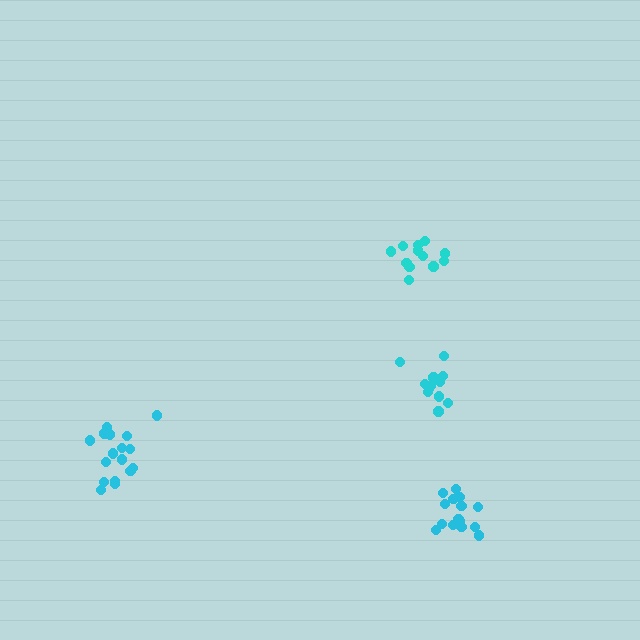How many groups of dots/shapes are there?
There are 4 groups.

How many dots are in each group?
Group 1: 15 dots, Group 2: 12 dots, Group 3: 12 dots, Group 4: 17 dots (56 total).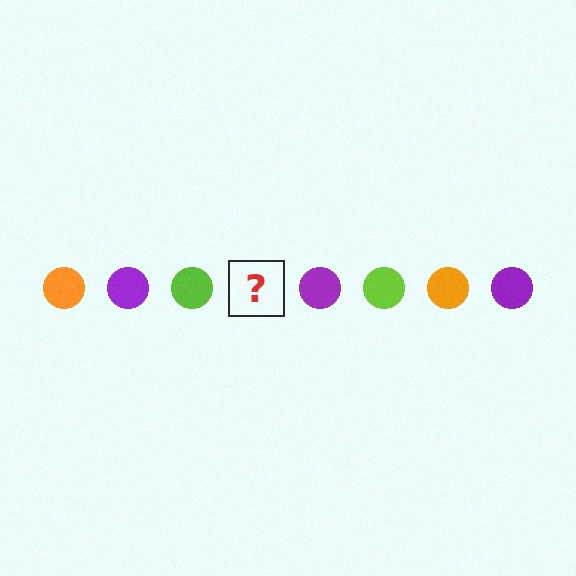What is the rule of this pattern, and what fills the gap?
The rule is that the pattern cycles through orange, purple, lime circles. The gap should be filled with an orange circle.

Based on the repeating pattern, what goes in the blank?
The blank should be an orange circle.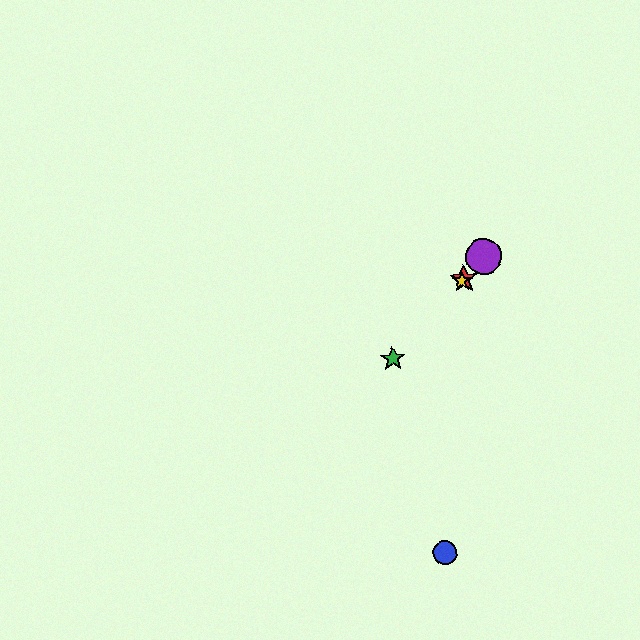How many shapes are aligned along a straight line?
4 shapes (the red star, the green star, the yellow star, the purple circle) are aligned along a straight line.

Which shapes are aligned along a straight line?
The red star, the green star, the yellow star, the purple circle are aligned along a straight line.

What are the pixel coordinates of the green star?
The green star is at (393, 359).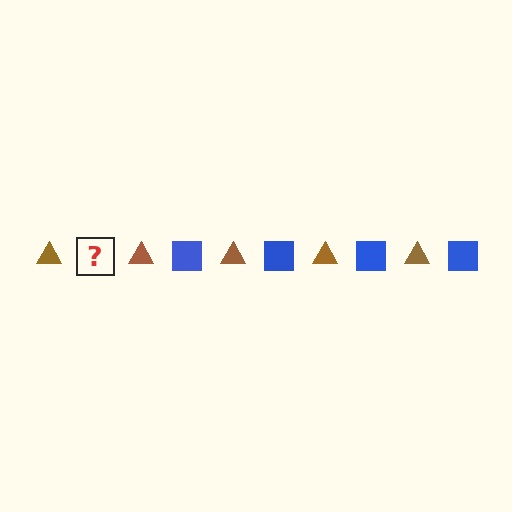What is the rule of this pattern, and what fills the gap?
The rule is that the pattern alternates between brown triangle and blue square. The gap should be filled with a blue square.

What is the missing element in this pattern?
The missing element is a blue square.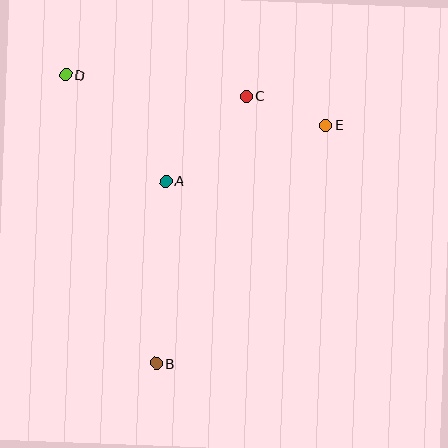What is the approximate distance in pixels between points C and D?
The distance between C and D is approximately 181 pixels.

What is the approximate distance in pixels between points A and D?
The distance between A and D is approximately 146 pixels.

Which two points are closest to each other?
Points C and E are closest to each other.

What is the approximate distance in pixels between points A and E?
The distance between A and E is approximately 169 pixels.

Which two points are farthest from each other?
Points B and D are farthest from each other.